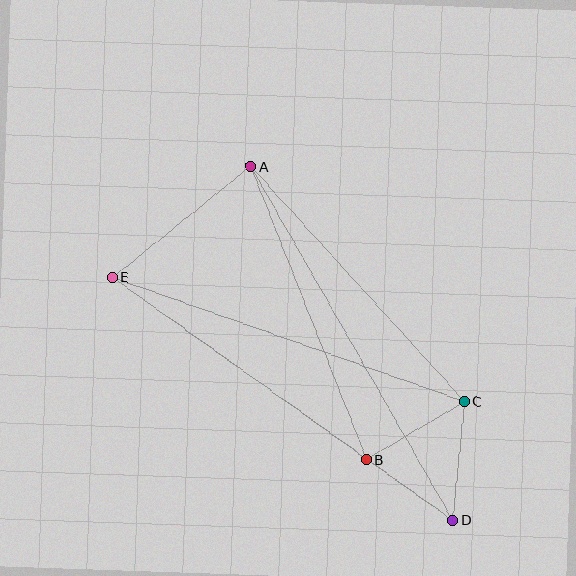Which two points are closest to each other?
Points B and D are closest to each other.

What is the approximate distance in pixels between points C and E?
The distance between C and E is approximately 373 pixels.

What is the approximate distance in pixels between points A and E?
The distance between A and E is approximately 177 pixels.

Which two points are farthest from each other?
Points D and E are farthest from each other.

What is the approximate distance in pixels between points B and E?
The distance between B and E is approximately 313 pixels.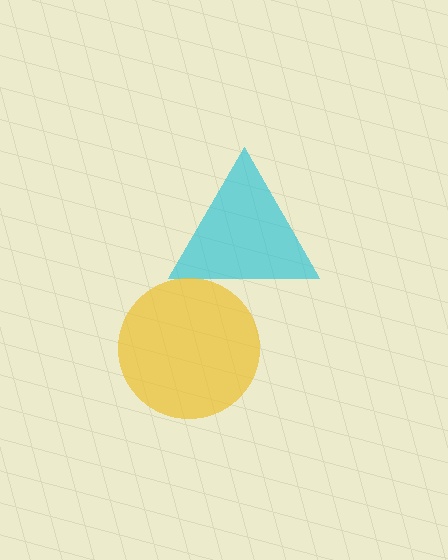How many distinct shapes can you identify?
There are 2 distinct shapes: a cyan triangle, a yellow circle.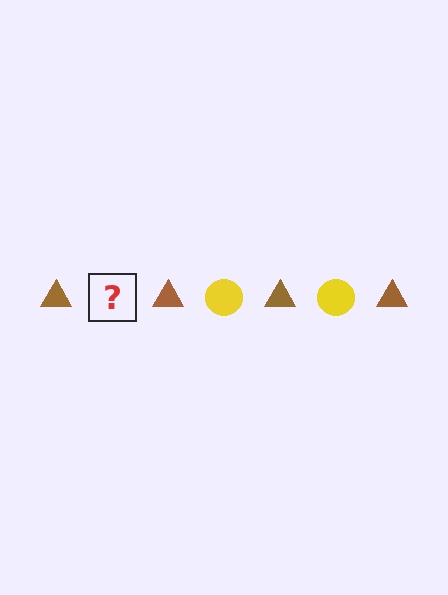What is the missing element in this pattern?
The missing element is a yellow circle.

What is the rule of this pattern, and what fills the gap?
The rule is that the pattern alternates between brown triangle and yellow circle. The gap should be filled with a yellow circle.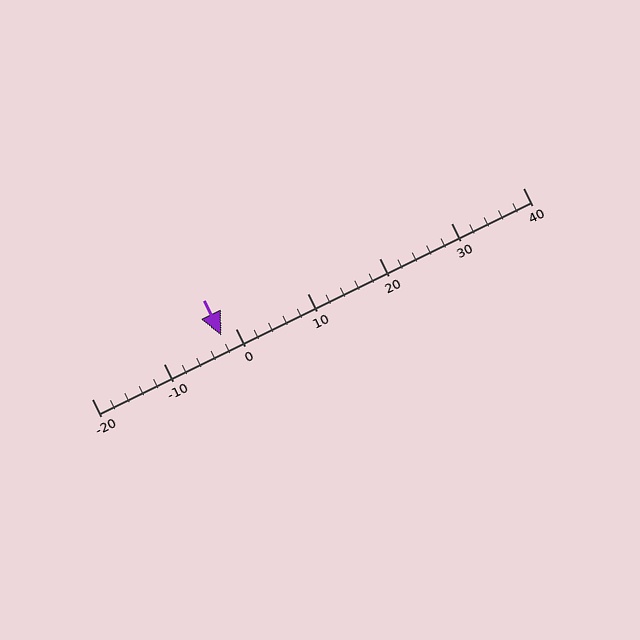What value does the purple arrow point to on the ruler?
The purple arrow points to approximately -2.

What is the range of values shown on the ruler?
The ruler shows values from -20 to 40.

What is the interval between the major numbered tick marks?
The major tick marks are spaced 10 units apart.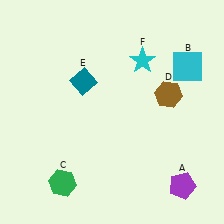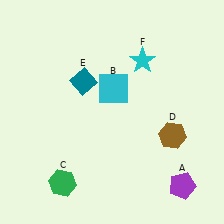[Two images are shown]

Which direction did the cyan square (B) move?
The cyan square (B) moved left.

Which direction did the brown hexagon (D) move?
The brown hexagon (D) moved down.